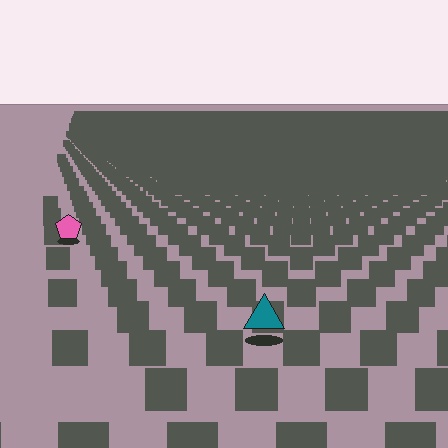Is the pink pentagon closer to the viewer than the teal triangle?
No. The teal triangle is closer — you can tell from the texture gradient: the ground texture is coarser near it.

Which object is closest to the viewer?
The teal triangle is closest. The texture marks near it are larger and more spread out.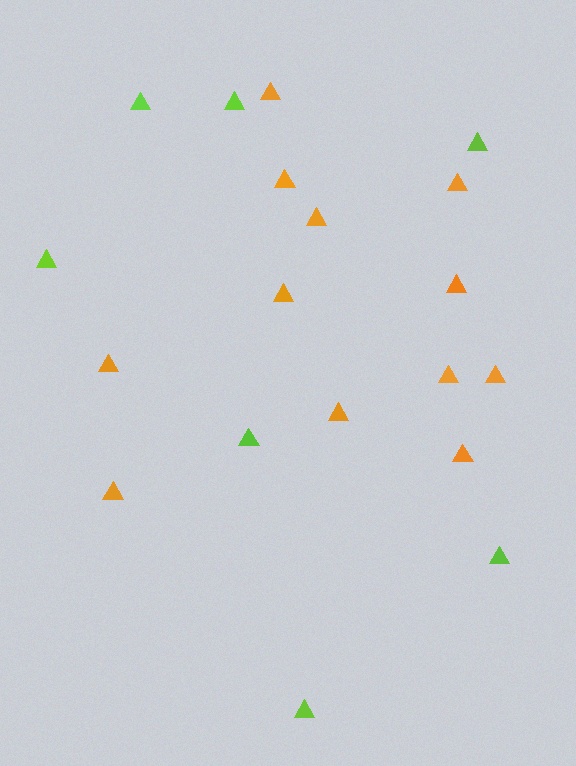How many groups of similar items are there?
There are 2 groups: one group of orange triangles (12) and one group of lime triangles (7).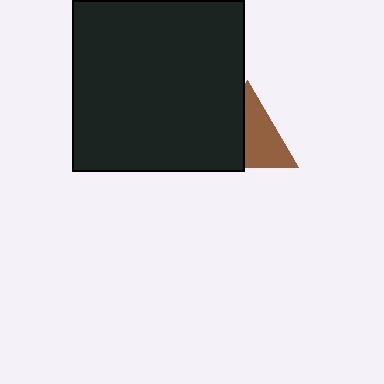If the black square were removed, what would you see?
You would see the complete brown triangle.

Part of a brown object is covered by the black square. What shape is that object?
It is a triangle.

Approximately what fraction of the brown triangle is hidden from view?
Roughly 46% of the brown triangle is hidden behind the black square.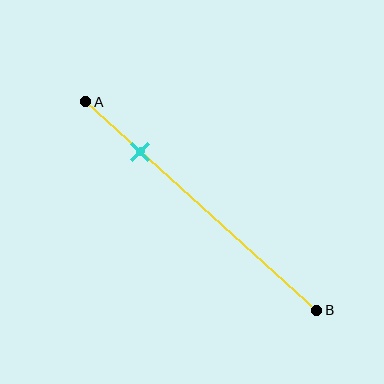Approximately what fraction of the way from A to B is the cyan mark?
The cyan mark is approximately 25% of the way from A to B.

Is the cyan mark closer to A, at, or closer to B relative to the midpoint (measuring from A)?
The cyan mark is closer to point A than the midpoint of segment AB.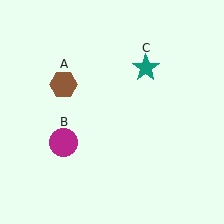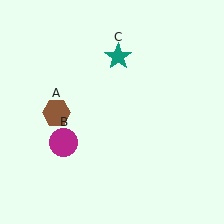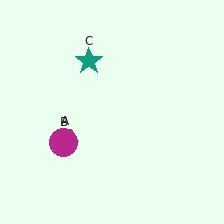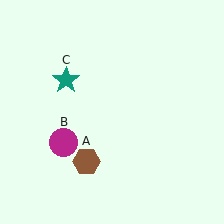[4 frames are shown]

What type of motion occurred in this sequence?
The brown hexagon (object A), teal star (object C) rotated counterclockwise around the center of the scene.